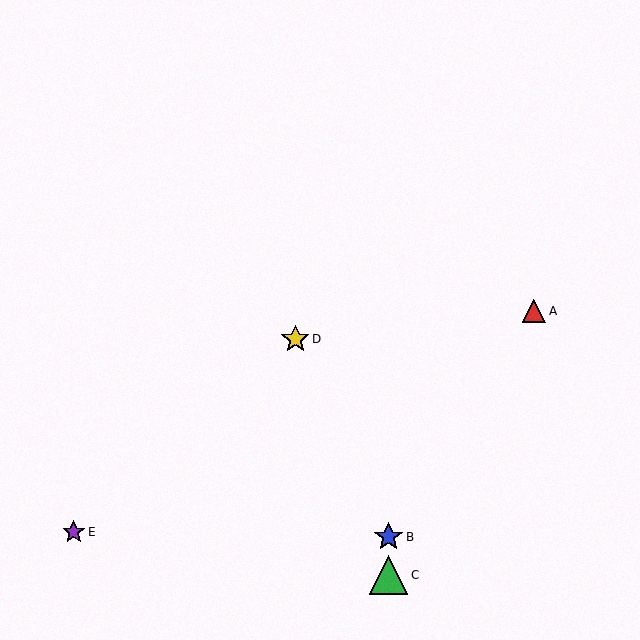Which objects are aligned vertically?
Objects B, C are aligned vertically.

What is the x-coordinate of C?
Object C is at x≈389.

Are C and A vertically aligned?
No, C is at x≈389 and A is at x≈534.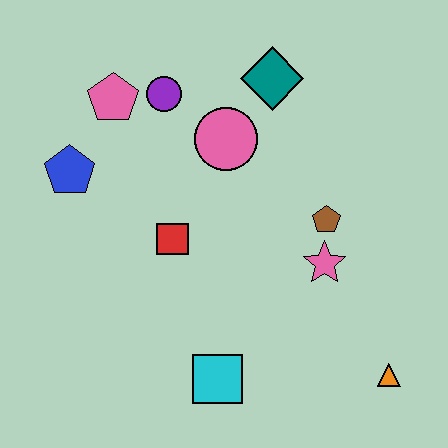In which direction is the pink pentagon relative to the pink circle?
The pink pentagon is to the left of the pink circle.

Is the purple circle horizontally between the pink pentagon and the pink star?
Yes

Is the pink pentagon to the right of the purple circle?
No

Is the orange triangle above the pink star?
No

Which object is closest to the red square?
The pink circle is closest to the red square.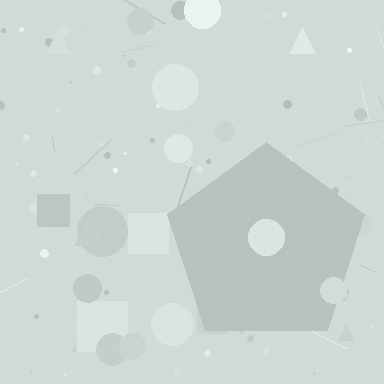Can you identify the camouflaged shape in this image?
The camouflaged shape is a pentagon.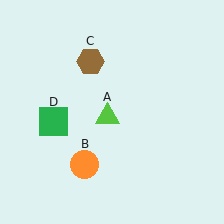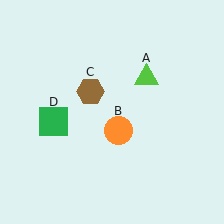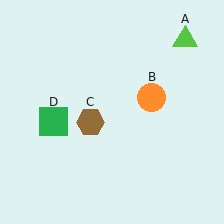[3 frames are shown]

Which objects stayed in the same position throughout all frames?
Green square (object D) remained stationary.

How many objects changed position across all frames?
3 objects changed position: lime triangle (object A), orange circle (object B), brown hexagon (object C).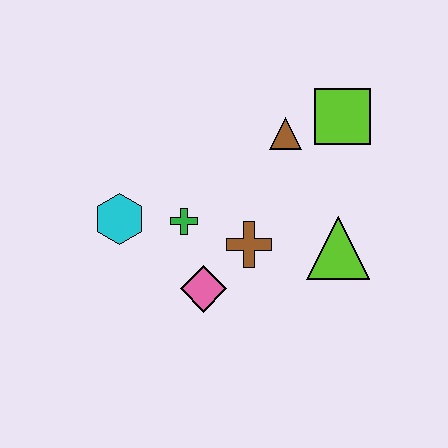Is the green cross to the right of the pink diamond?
No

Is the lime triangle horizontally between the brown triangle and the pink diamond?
No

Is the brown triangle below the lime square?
Yes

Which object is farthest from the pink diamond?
The lime square is farthest from the pink diamond.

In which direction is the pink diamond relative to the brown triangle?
The pink diamond is below the brown triangle.